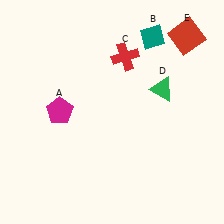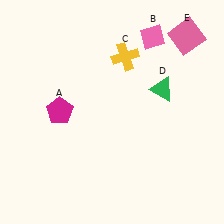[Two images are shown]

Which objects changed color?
B changed from teal to pink. C changed from red to yellow. E changed from red to pink.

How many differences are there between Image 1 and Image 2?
There are 3 differences between the two images.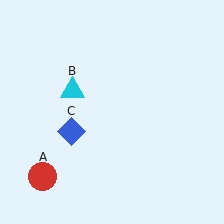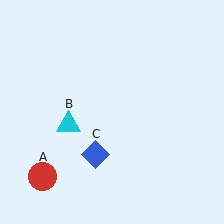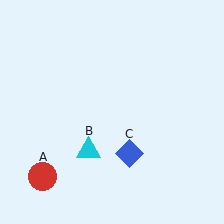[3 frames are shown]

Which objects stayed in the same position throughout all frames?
Red circle (object A) remained stationary.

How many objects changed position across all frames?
2 objects changed position: cyan triangle (object B), blue diamond (object C).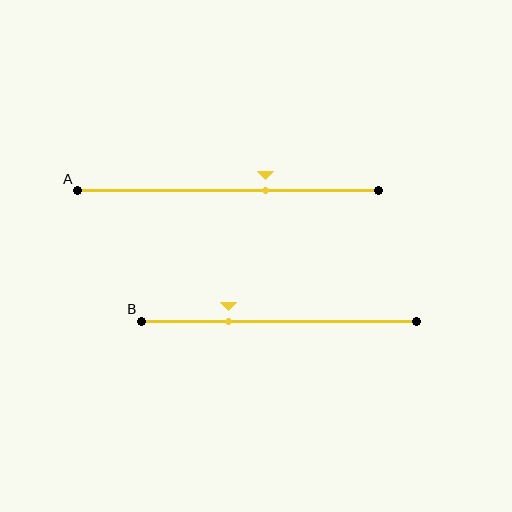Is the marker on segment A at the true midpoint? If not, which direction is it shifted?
No, the marker on segment A is shifted to the right by about 12% of the segment length.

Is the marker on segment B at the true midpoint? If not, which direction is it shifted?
No, the marker on segment B is shifted to the left by about 18% of the segment length.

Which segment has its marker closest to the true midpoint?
Segment A has its marker closest to the true midpoint.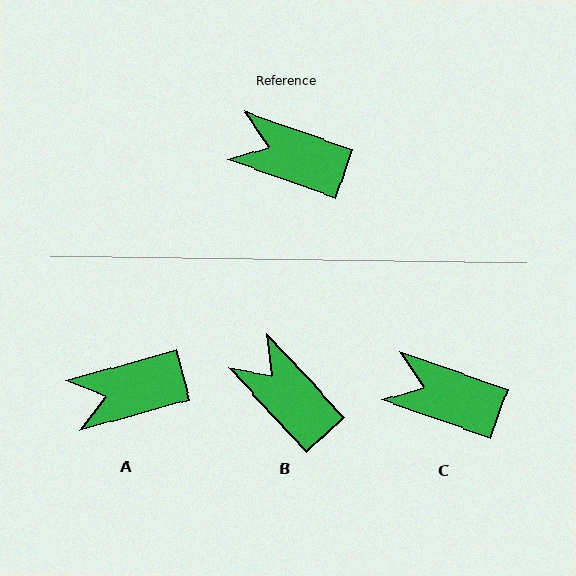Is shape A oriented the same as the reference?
No, it is off by about 35 degrees.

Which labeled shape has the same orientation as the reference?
C.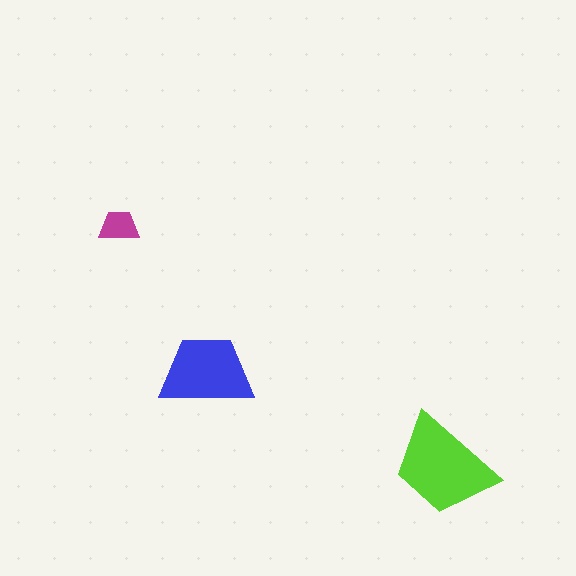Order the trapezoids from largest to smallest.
the lime one, the blue one, the magenta one.